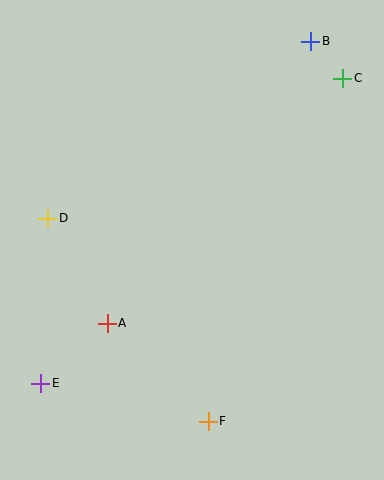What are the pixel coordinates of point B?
Point B is at (311, 41).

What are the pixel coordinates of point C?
Point C is at (343, 78).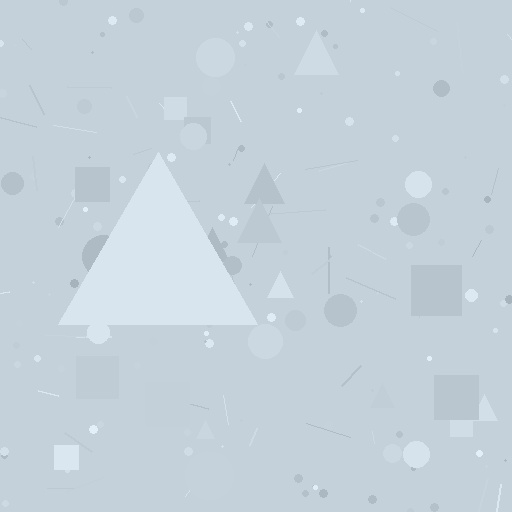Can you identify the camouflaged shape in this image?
The camouflaged shape is a triangle.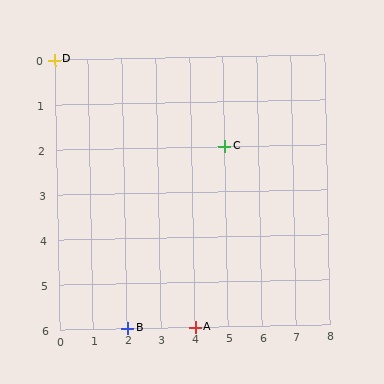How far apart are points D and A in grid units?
Points D and A are 4 columns and 6 rows apart (about 7.2 grid units diagonally).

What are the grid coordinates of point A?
Point A is at grid coordinates (4, 6).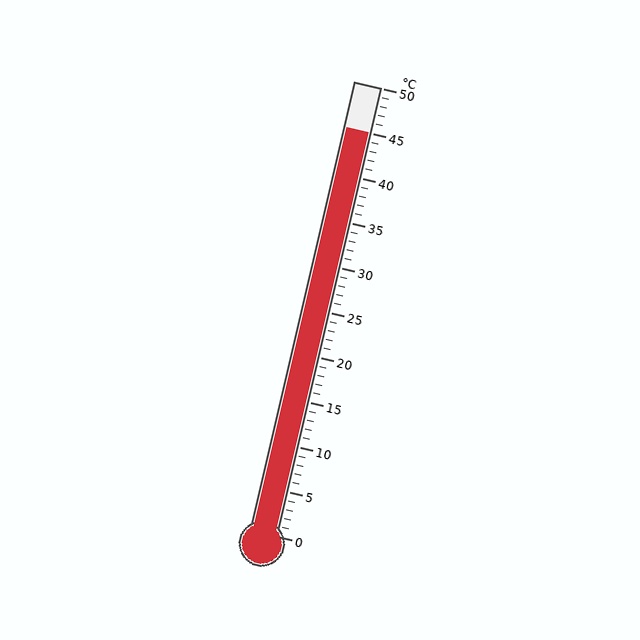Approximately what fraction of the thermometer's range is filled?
The thermometer is filled to approximately 90% of its range.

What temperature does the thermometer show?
The thermometer shows approximately 45°C.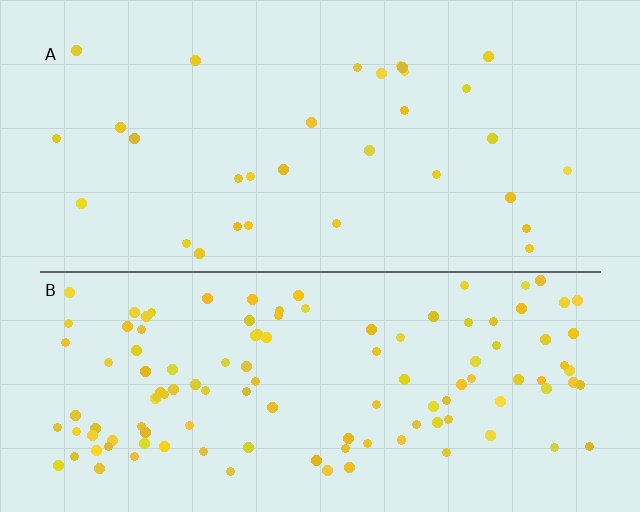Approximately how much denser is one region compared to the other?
Approximately 3.9× — region B over region A.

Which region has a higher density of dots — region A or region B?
B (the bottom).